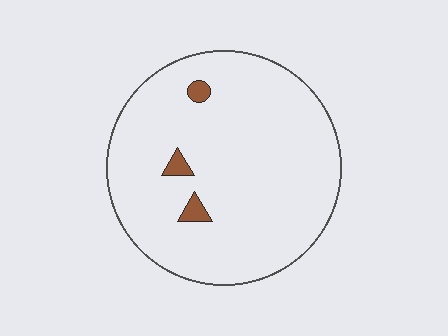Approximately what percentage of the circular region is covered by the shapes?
Approximately 5%.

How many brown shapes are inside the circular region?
3.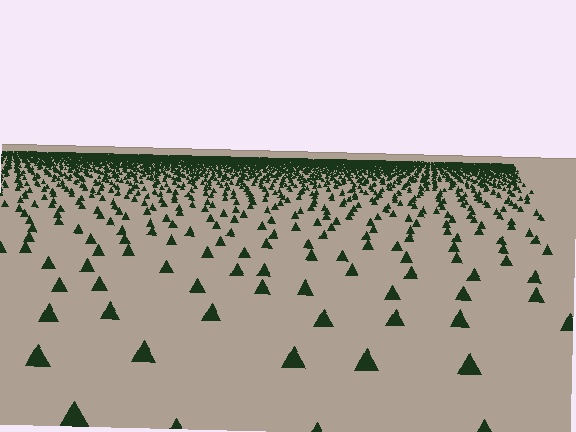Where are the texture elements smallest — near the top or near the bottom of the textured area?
Near the top.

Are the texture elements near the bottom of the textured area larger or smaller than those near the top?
Larger. Near the bottom, elements are closer to the viewer and appear at a bigger on-screen size.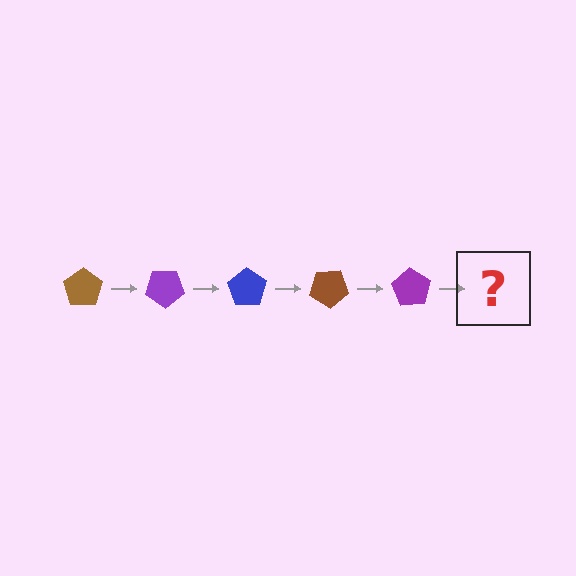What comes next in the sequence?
The next element should be a blue pentagon, rotated 175 degrees from the start.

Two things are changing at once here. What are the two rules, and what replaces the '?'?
The two rules are that it rotates 35 degrees each step and the color cycles through brown, purple, and blue. The '?' should be a blue pentagon, rotated 175 degrees from the start.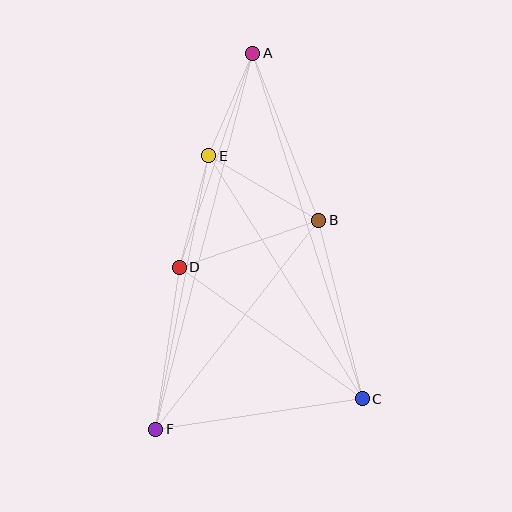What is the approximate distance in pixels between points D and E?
The distance between D and E is approximately 115 pixels.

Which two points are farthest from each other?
Points A and F are farthest from each other.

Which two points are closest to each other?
Points A and E are closest to each other.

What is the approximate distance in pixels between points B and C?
The distance between B and C is approximately 184 pixels.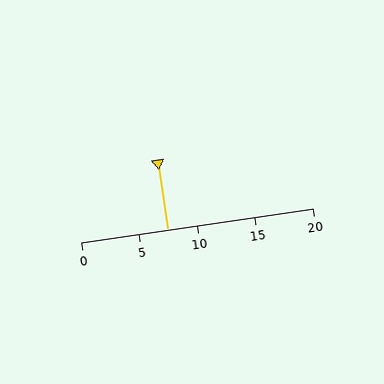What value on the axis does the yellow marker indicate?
The marker indicates approximately 7.5.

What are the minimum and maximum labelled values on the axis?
The axis runs from 0 to 20.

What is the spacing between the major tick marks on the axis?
The major ticks are spaced 5 apart.